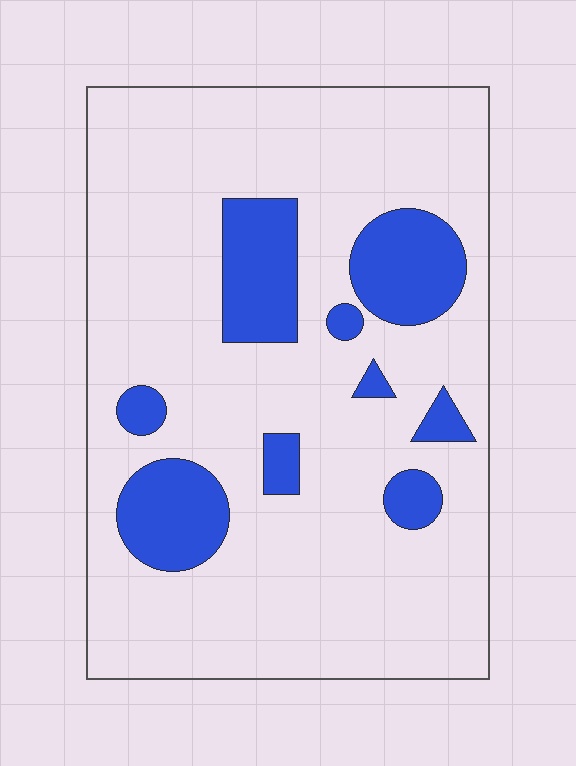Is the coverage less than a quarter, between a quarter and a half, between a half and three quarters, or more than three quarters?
Less than a quarter.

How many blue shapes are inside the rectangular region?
9.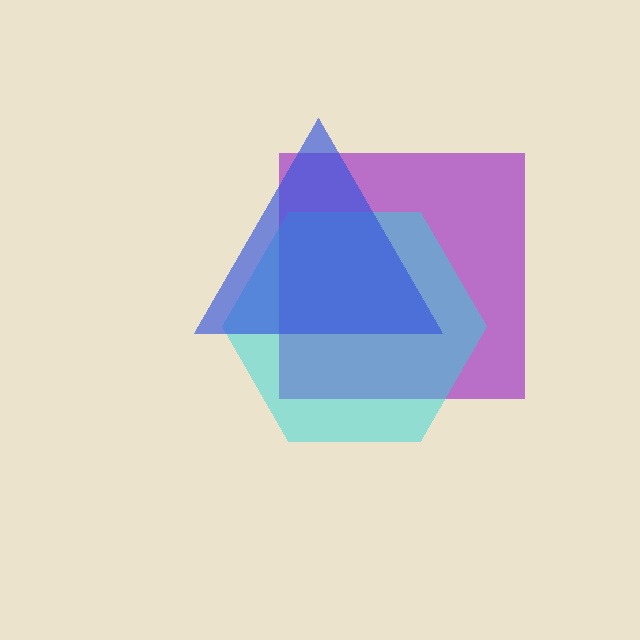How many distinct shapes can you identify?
There are 3 distinct shapes: a purple square, a cyan hexagon, a blue triangle.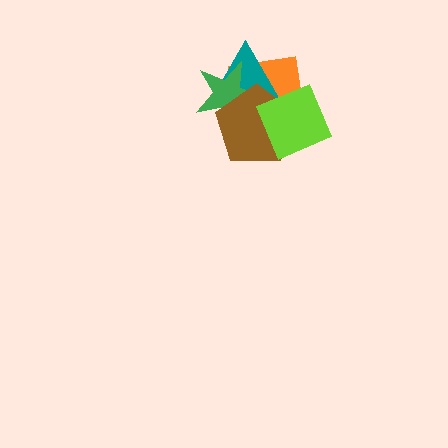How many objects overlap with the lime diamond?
3 objects overlap with the lime diamond.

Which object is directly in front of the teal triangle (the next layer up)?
The green star is directly in front of the teal triangle.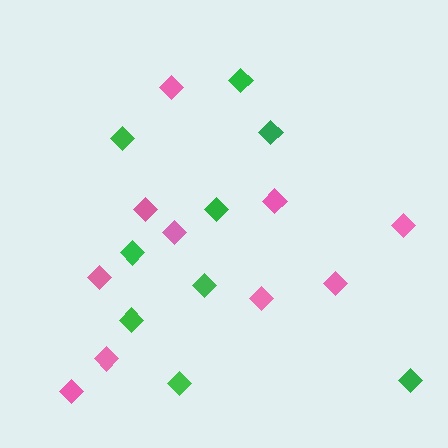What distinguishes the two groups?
There are 2 groups: one group of pink diamonds (10) and one group of green diamonds (9).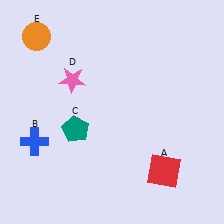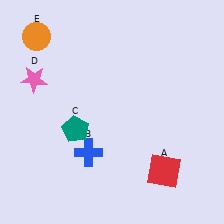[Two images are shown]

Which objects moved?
The objects that moved are: the blue cross (B), the pink star (D).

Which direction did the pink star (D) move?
The pink star (D) moved left.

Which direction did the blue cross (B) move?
The blue cross (B) moved right.